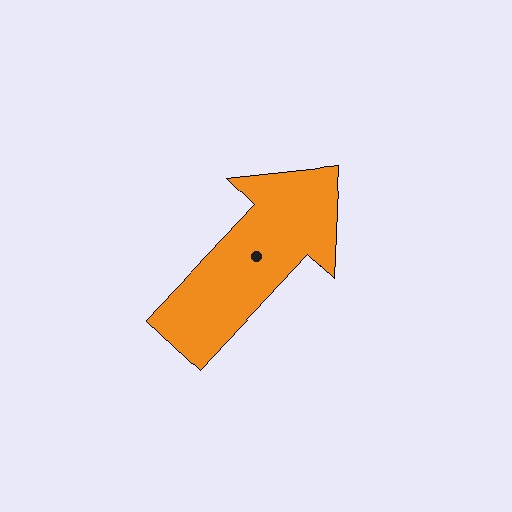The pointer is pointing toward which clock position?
Roughly 1 o'clock.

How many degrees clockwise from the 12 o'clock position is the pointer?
Approximately 43 degrees.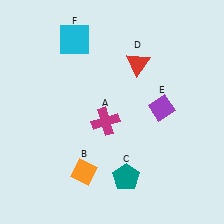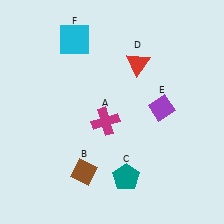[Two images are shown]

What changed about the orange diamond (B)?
In Image 1, B is orange. In Image 2, it changed to brown.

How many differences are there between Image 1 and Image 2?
There is 1 difference between the two images.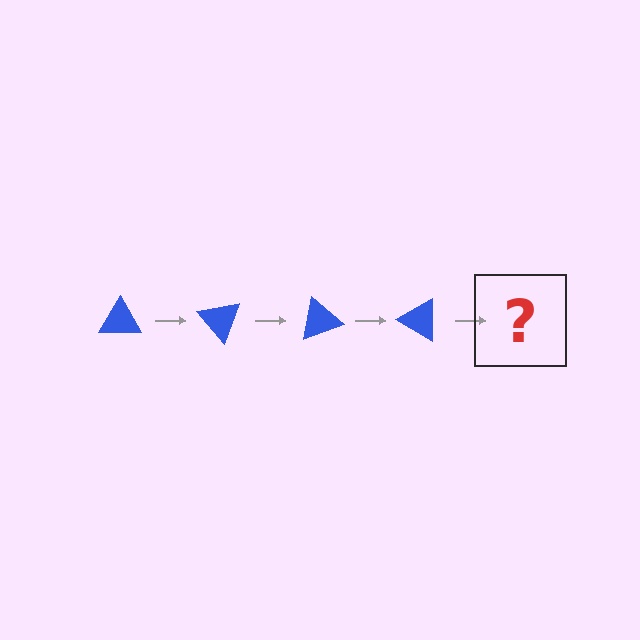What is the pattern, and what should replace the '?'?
The pattern is that the triangle rotates 50 degrees each step. The '?' should be a blue triangle rotated 200 degrees.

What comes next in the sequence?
The next element should be a blue triangle rotated 200 degrees.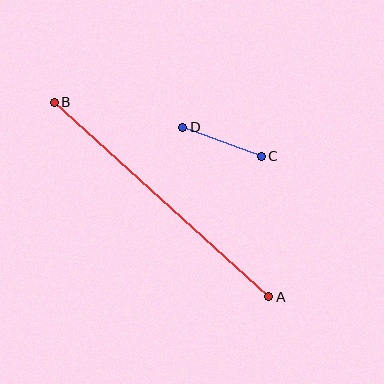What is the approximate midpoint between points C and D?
The midpoint is at approximately (222, 142) pixels.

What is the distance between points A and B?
The distance is approximately 290 pixels.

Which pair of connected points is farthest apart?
Points A and B are farthest apart.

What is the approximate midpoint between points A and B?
The midpoint is at approximately (162, 199) pixels.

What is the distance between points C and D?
The distance is approximately 83 pixels.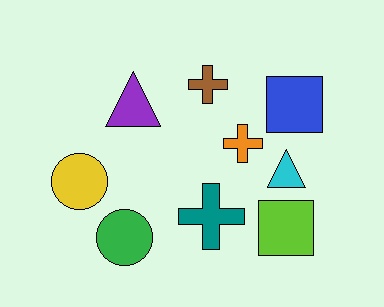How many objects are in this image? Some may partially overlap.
There are 9 objects.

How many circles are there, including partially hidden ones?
There are 2 circles.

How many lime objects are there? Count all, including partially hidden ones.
There is 1 lime object.